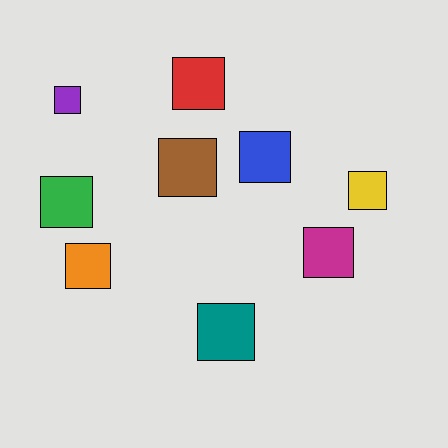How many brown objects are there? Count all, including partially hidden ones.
There is 1 brown object.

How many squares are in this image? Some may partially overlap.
There are 9 squares.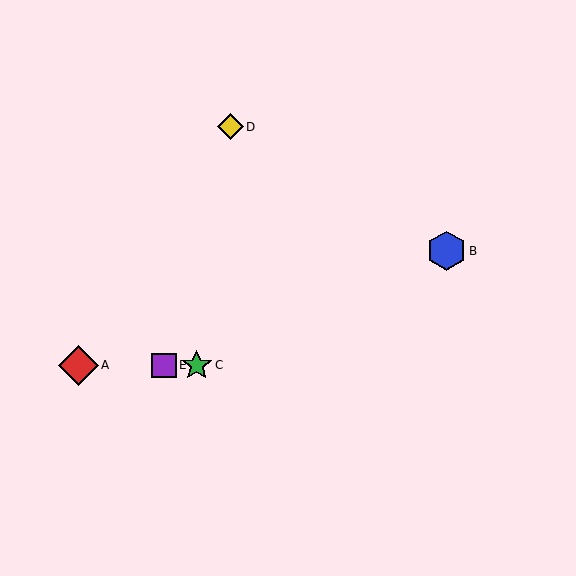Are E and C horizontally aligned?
Yes, both are at y≈365.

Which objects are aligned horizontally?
Objects A, C, E are aligned horizontally.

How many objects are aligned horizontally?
3 objects (A, C, E) are aligned horizontally.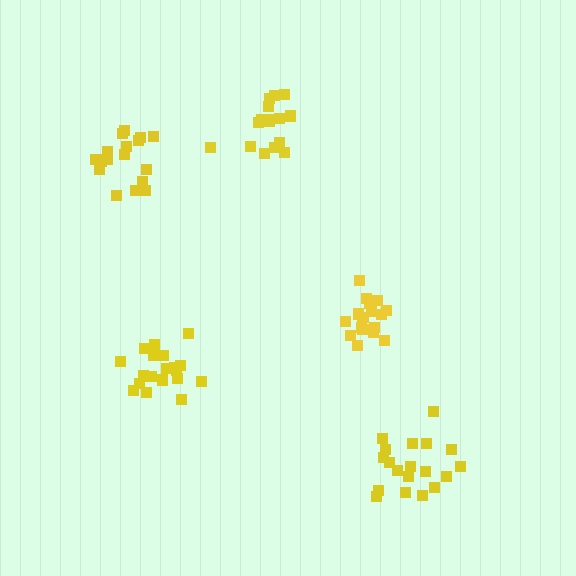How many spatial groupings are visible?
There are 5 spatial groupings.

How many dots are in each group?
Group 1: 16 dots, Group 2: 19 dots, Group 3: 17 dots, Group 4: 20 dots, Group 5: 19 dots (91 total).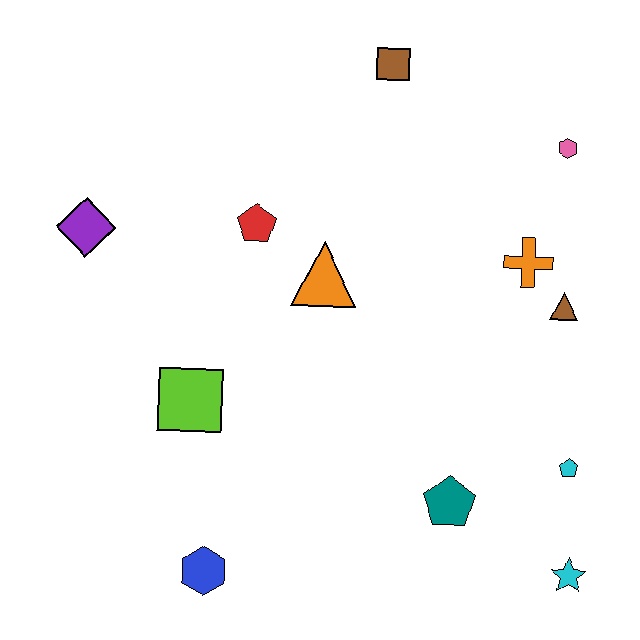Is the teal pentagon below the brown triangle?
Yes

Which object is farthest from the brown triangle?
The purple diamond is farthest from the brown triangle.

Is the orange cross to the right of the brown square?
Yes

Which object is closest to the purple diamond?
The red pentagon is closest to the purple diamond.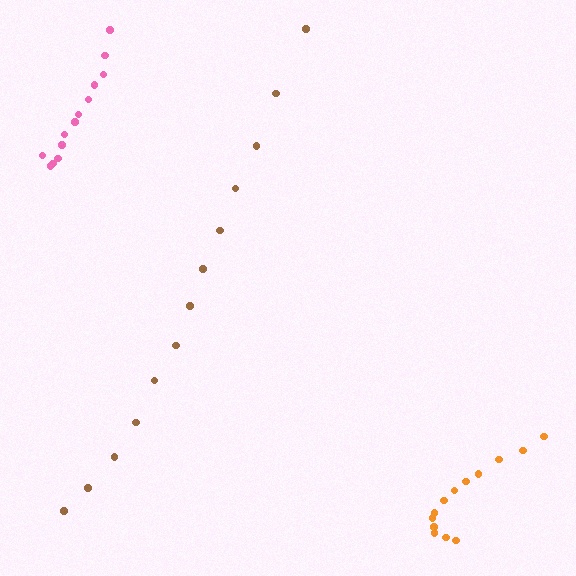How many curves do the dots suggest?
There are 3 distinct paths.